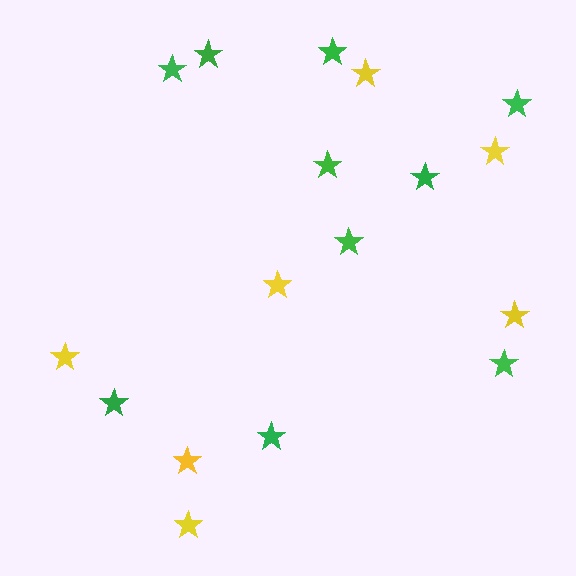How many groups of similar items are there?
There are 2 groups: one group of yellow stars (7) and one group of green stars (10).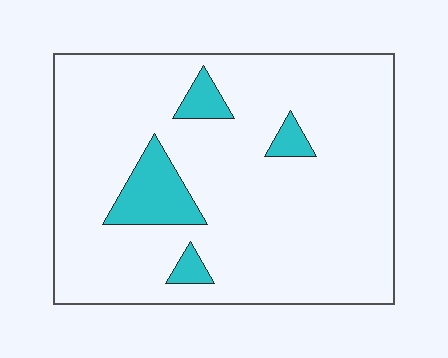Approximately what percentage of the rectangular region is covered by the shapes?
Approximately 10%.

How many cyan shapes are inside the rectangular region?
4.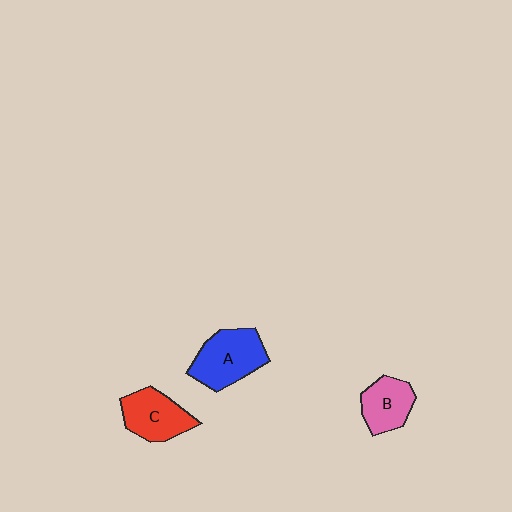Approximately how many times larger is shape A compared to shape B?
Approximately 1.4 times.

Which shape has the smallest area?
Shape B (pink).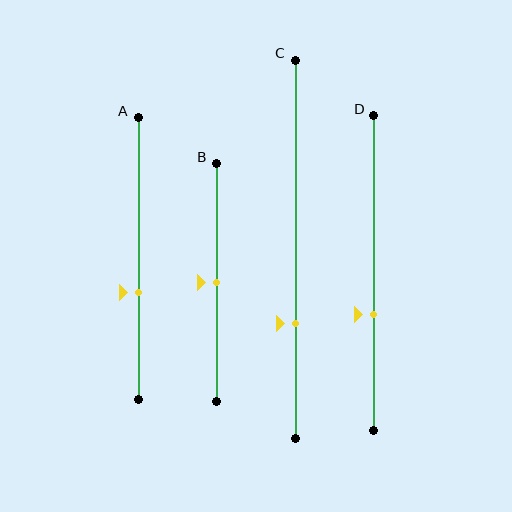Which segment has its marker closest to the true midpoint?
Segment B has its marker closest to the true midpoint.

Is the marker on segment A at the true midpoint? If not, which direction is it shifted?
No, the marker on segment A is shifted downward by about 12% of the segment length.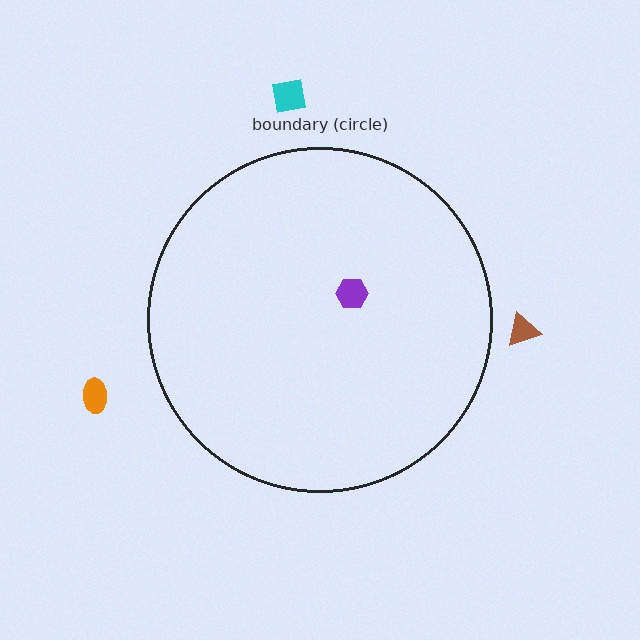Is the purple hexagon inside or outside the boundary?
Inside.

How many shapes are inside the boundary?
1 inside, 3 outside.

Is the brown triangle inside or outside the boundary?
Outside.